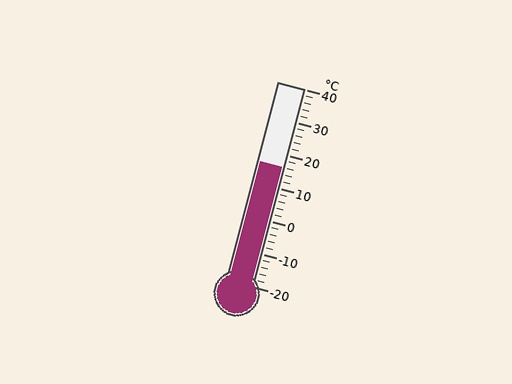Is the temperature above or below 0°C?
The temperature is above 0°C.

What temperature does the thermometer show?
The thermometer shows approximately 16°C.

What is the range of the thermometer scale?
The thermometer scale ranges from -20°C to 40°C.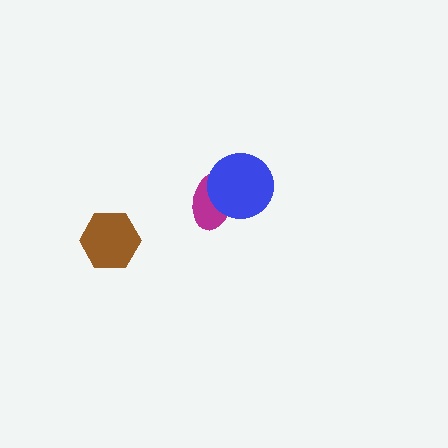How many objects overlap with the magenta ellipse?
1 object overlaps with the magenta ellipse.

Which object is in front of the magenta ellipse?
The blue circle is in front of the magenta ellipse.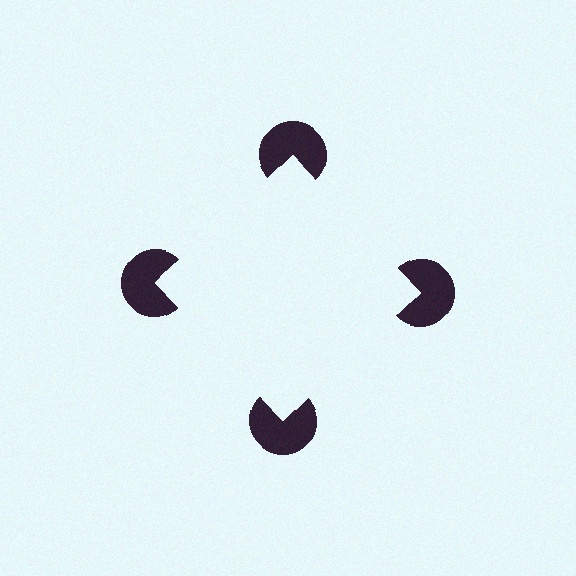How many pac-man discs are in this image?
There are 4 — one at each vertex of the illusory square.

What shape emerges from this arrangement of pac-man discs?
An illusory square — its edges are inferred from the aligned wedge cuts in the pac-man discs, not physically drawn.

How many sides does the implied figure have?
4 sides.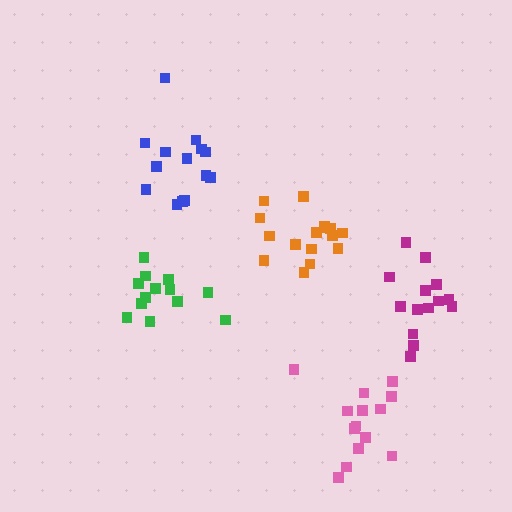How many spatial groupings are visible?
There are 5 spatial groupings.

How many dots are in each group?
Group 1: 16 dots, Group 2: 15 dots, Group 3: 14 dots, Group 4: 13 dots, Group 5: 14 dots (72 total).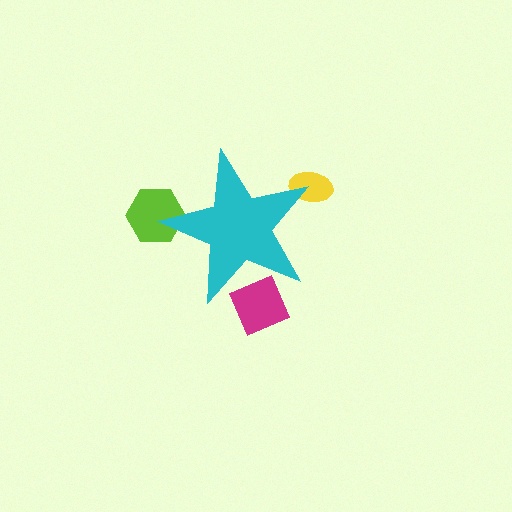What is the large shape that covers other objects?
A cyan star.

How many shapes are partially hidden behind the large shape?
3 shapes are partially hidden.